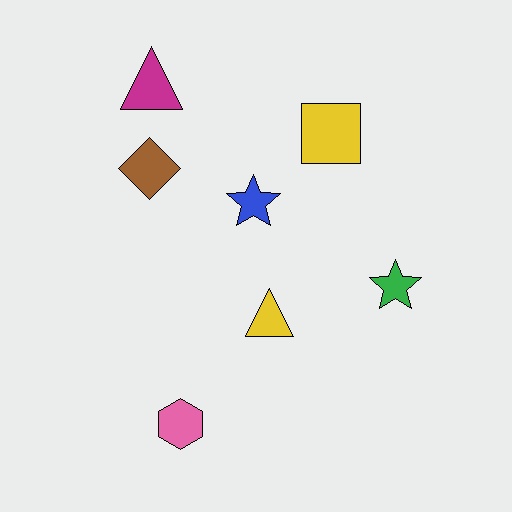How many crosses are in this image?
There are no crosses.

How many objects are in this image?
There are 7 objects.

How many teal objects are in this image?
There are no teal objects.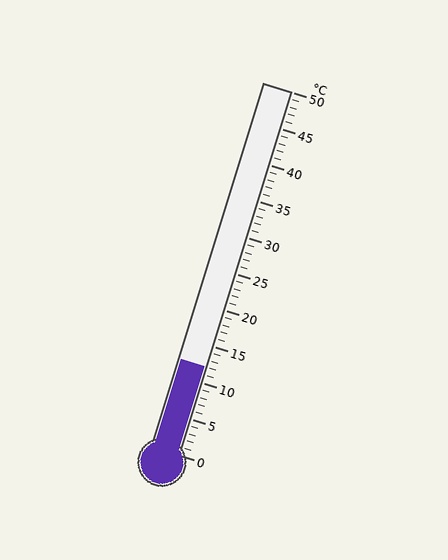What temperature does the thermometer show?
The thermometer shows approximately 12°C.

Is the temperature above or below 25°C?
The temperature is below 25°C.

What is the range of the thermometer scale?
The thermometer scale ranges from 0°C to 50°C.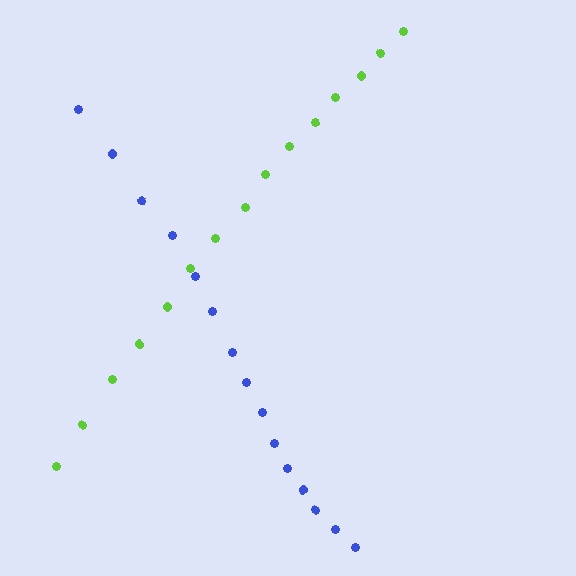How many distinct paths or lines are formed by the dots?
There are 2 distinct paths.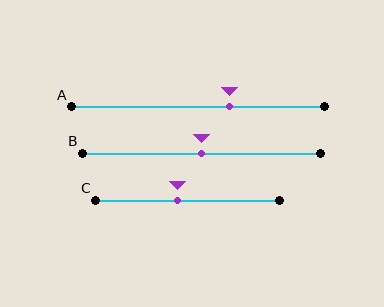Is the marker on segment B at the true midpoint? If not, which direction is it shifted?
Yes, the marker on segment B is at the true midpoint.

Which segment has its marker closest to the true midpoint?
Segment B has its marker closest to the true midpoint.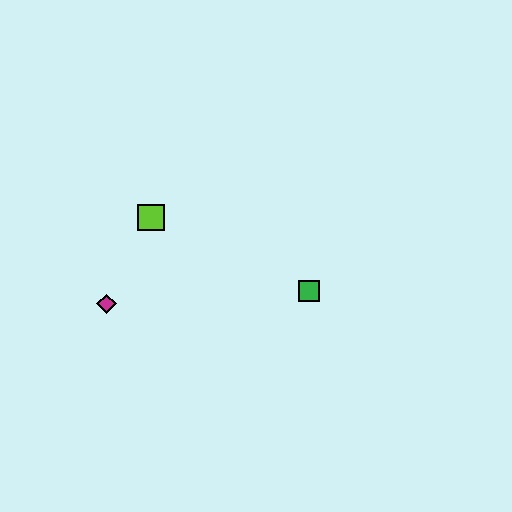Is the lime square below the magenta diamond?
No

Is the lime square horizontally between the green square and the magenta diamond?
Yes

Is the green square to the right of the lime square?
Yes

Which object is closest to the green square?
The lime square is closest to the green square.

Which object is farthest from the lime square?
The green square is farthest from the lime square.